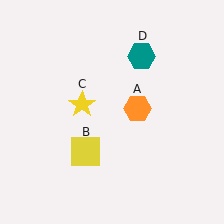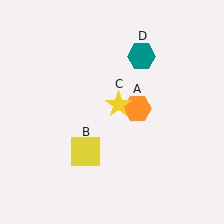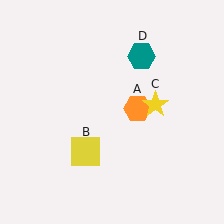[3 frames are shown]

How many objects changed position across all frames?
1 object changed position: yellow star (object C).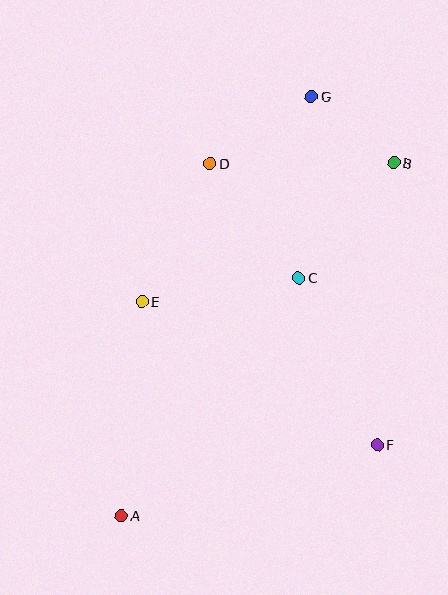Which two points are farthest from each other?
Points A and G are farthest from each other.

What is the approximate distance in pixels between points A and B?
The distance between A and B is approximately 446 pixels.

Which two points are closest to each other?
Points B and G are closest to each other.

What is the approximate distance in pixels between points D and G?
The distance between D and G is approximately 122 pixels.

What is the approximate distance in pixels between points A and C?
The distance between A and C is approximately 297 pixels.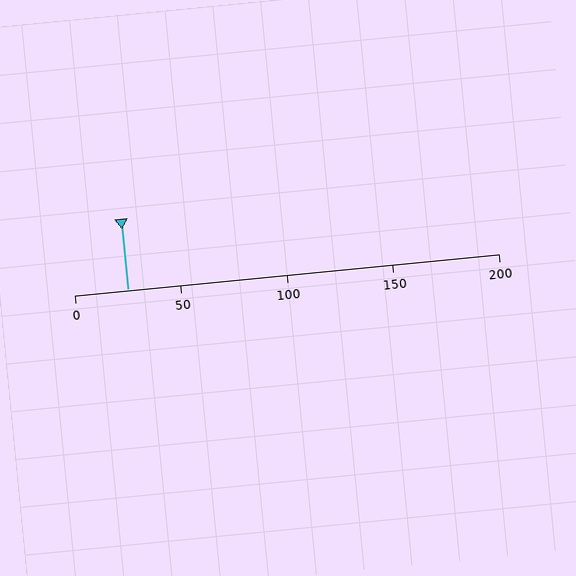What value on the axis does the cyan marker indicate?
The marker indicates approximately 25.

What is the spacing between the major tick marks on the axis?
The major ticks are spaced 50 apart.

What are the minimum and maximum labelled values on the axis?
The axis runs from 0 to 200.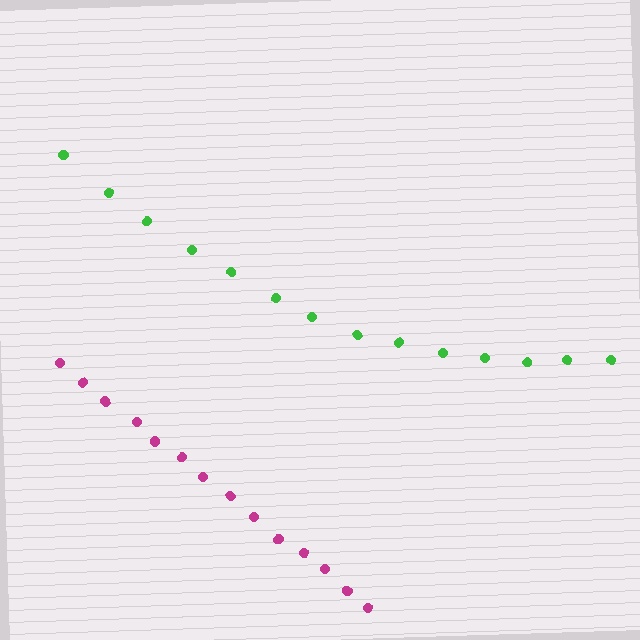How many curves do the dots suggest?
There are 2 distinct paths.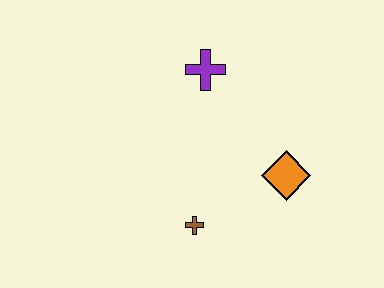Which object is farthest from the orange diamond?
The purple cross is farthest from the orange diamond.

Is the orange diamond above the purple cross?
No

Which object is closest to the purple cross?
The orange diamond is closest to the purple cross.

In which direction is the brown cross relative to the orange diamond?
The brown cross is to the left of the orange diamond.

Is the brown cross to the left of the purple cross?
Yes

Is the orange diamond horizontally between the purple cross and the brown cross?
No